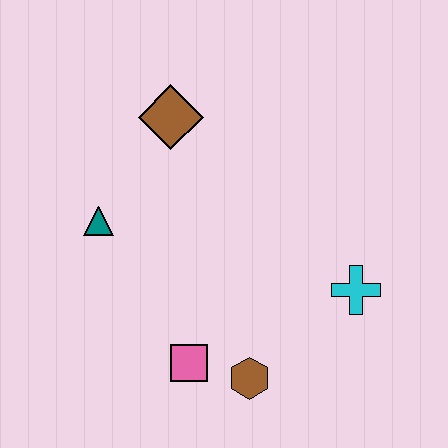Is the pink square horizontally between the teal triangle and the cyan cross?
Yes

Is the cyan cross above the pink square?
Yes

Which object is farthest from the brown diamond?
The brown hexagon is farthest from the brown diamond.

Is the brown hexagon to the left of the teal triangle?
No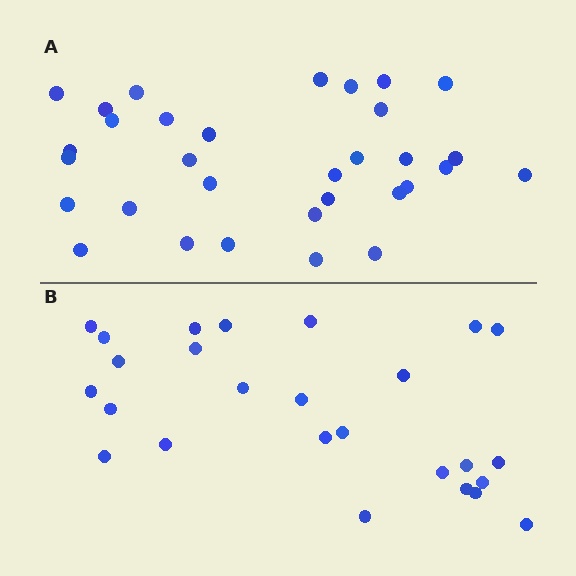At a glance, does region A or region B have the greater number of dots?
Region A (the top region) has more dots.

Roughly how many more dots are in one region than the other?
Region A has about 6 more dots than region B.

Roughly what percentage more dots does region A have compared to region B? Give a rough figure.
About 25% more.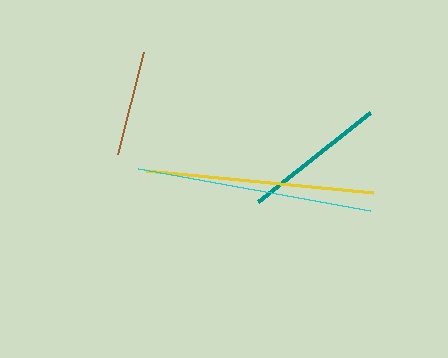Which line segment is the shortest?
The brown line is the shortest at approximately 106 pixels.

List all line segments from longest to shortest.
From longest to shortest: cyan, yellow, teal, brown.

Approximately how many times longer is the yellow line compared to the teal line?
The yellow line is approximately 1.6 times the length of the teal line.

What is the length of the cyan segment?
The cyan segment is approximately 235 pixels long.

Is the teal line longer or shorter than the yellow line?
The yellow line is longer than the teal line.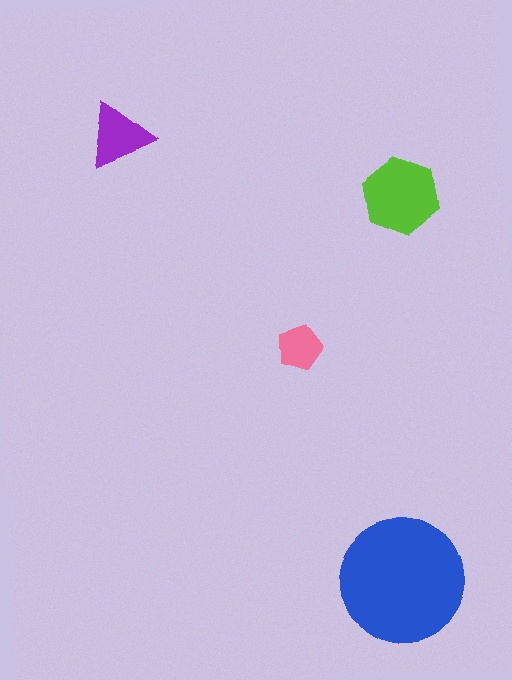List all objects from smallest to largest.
The pink pentagon, the purple triangle, the lime hexagon, the blue circle.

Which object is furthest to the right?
The lime hexagon is rightmost.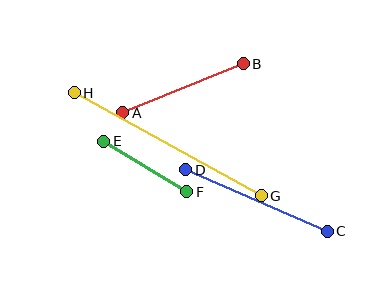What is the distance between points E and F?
The distance is approximately 97 pixels.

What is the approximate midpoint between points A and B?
The midpoint is at approximately (183, 88) pixels.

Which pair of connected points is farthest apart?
Points G and H are farthest apart.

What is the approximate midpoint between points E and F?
The midpoint is at approximately (145, 166) pixels.